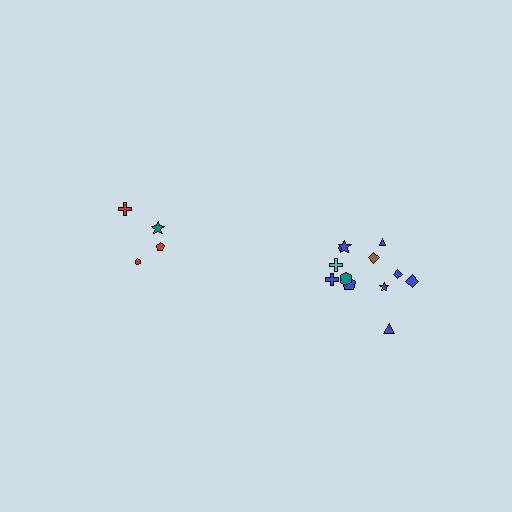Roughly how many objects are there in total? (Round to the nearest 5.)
Roughly 15 objects in total.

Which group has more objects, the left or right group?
The right group.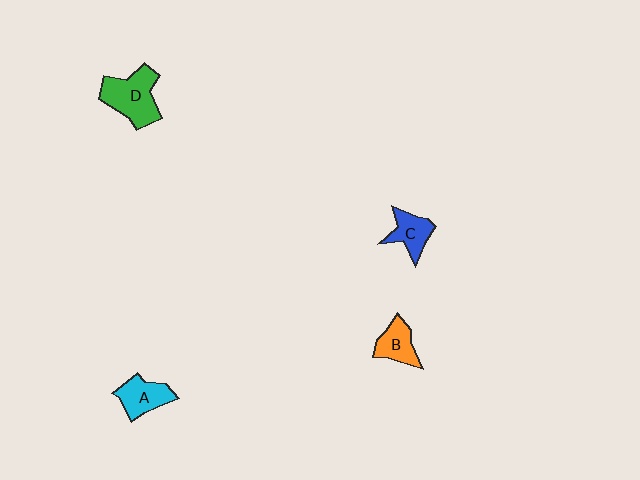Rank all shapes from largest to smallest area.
From largest to smallest: D (green), A (cyan), C (blue), B (orange).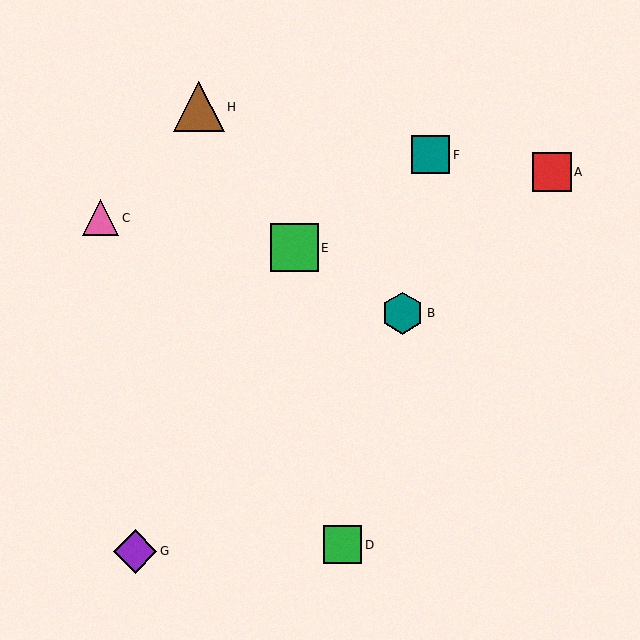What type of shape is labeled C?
Shape C is a pink triangle.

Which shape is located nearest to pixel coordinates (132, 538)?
The purple diamond (labeled G) at (135, 551) is nearest to that location.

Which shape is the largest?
The brown triangle (labeled H) is the largest.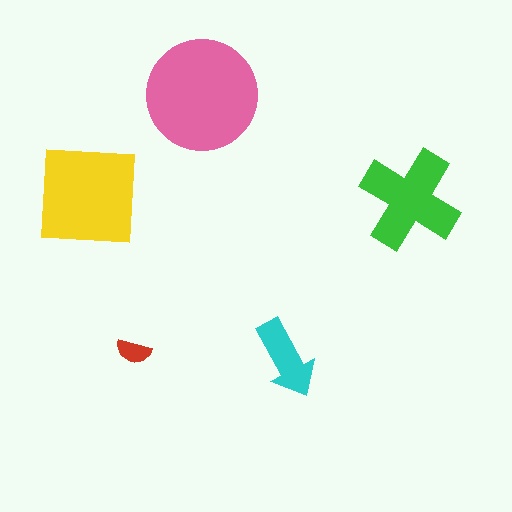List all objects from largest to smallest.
The pink circle, the yellow square, the green cross, the cyan arrow, the red semicircle.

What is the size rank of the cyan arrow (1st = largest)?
4th.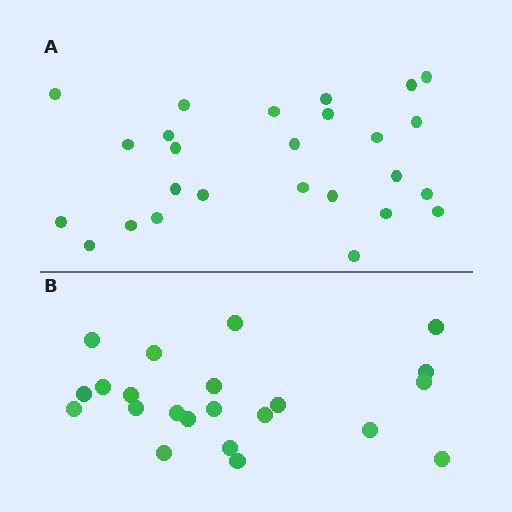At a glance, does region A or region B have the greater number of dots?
Region A (the top region) has more dots.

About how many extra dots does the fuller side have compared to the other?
Region A has about 4 more dots than region B.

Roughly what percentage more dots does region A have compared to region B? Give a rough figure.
About 20% more.